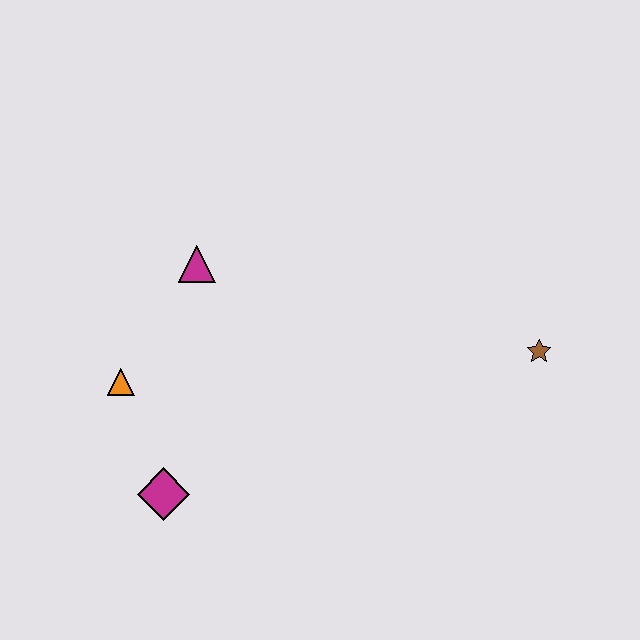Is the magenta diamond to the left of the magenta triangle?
Yes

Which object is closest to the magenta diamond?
The orange triangle is closest to the magenta diamond.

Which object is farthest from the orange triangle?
The brown star is farthest from the orange triangle.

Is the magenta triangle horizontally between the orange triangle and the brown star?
Yes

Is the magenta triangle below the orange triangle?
No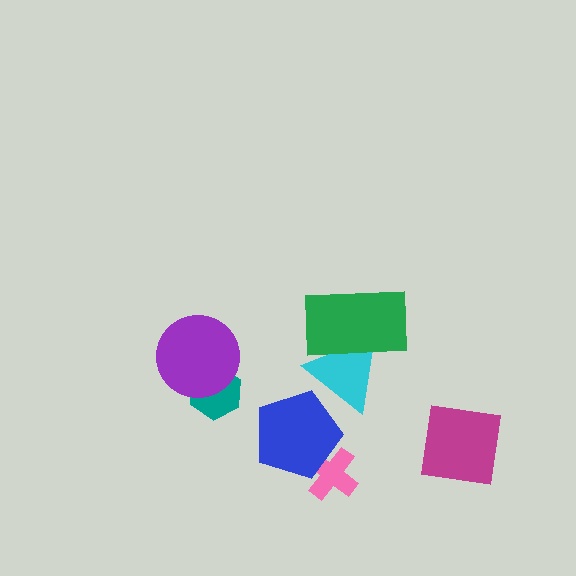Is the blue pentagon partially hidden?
No, no other shape covers it.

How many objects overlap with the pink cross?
1 object overlaps with the pink cross.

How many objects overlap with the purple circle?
1 object overlaps with the purple circle.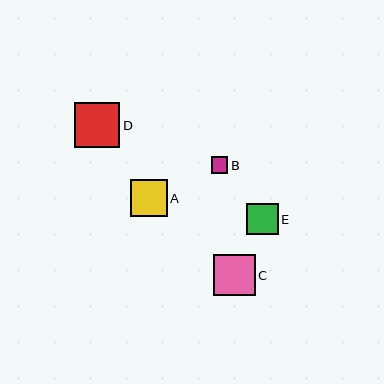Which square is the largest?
Square D is the largest with a size of approximately 45 pixels.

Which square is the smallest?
Square B is the smallest with a size of approximately 17 pixels.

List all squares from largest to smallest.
From largest to smallest: D, C, A, E, B.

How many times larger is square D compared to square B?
Square D is approximately 2.6 times the size of square B.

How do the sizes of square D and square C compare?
Square D and square C are approximately the same size.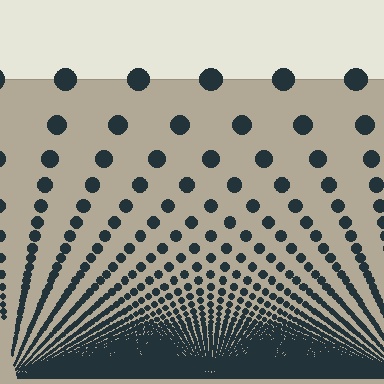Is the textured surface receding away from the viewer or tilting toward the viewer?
The surface appears to tilt toward the viewer. Texture elements get larger and sparser toward the top.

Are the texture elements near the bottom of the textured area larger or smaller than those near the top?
Smaller. The gradient is inverted — elements near the bottom are smaller and denser.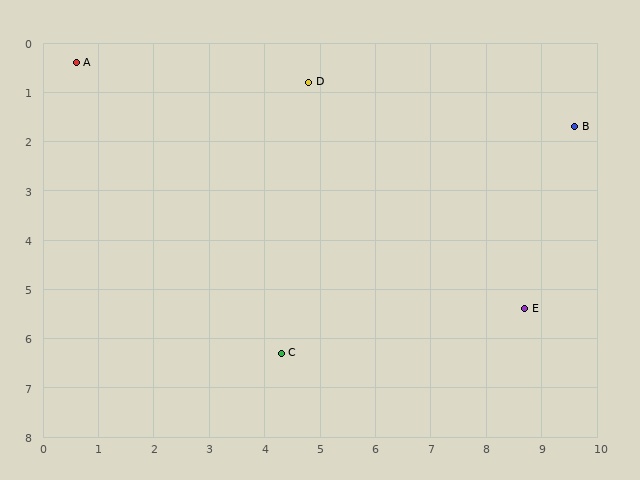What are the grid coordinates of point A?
Point A is at approximately (0.6, 0.4).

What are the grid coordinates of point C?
Point C is at approximately (4.3, 6.3).